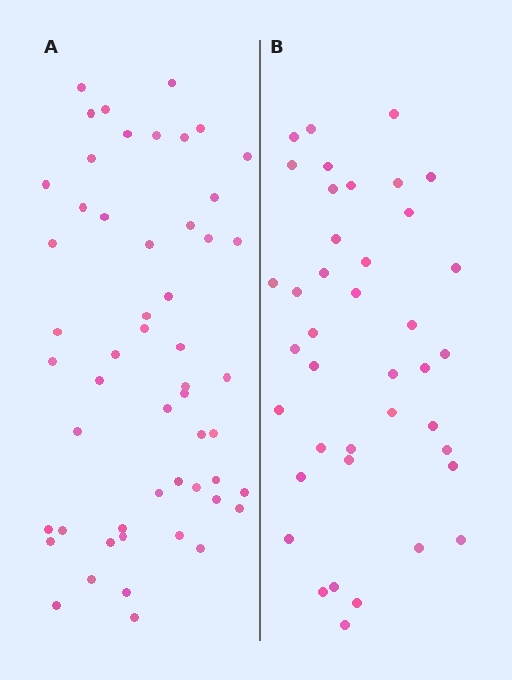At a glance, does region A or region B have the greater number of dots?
Region A (the left region) has more dots.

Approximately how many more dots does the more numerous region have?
Region A has approximately 15 more dots than region B.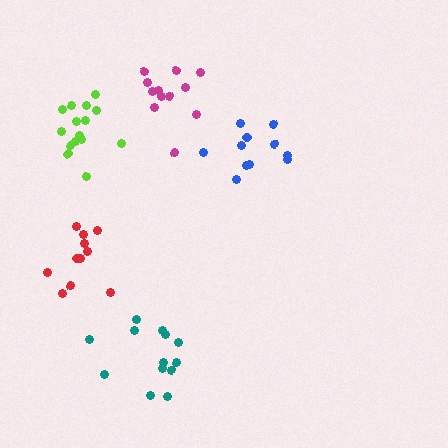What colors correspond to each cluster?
The clusters are colored: blue, magenta, lime, red, teal.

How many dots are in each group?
Group 1: 11 dots, Group 2: 12 dots, Group 3: 15 dots, Group 4: 11 dots, Group 5: 13 dots (62 total).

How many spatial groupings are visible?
There are 5 spatial groupings.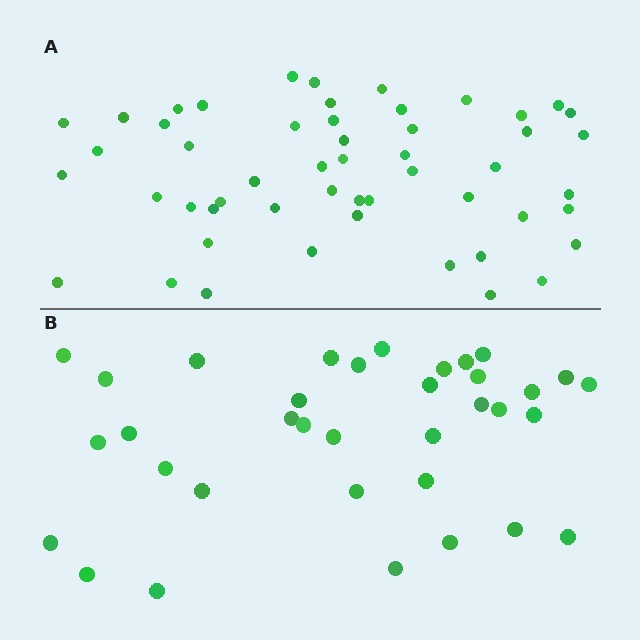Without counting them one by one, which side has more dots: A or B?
Region A (the top region) has more dots.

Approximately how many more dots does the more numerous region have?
Region A has approximately 15 more dots than region B.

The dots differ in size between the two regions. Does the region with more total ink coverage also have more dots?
No. Region B has more total ink coverage because its dots are larger, but region A actually contains more individual dots. Total area can be misleading — the number of items is what matters here.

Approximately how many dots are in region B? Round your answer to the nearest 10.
About 40 dots. (The exact count is 35, which rounds to 40.)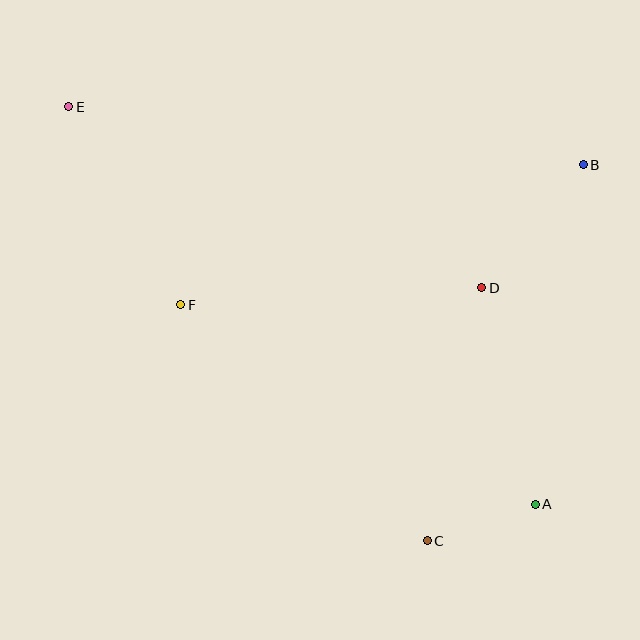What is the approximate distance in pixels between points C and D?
The distance between C and D is approximately 259 pixels.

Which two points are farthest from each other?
Points A and E are farthest from each other.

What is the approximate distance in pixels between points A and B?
The distance between A and B is approximately 343 pixels.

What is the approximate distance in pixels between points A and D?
The distance between A and D is approximately 223 pixels.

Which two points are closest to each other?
Points A and C are closest to each other.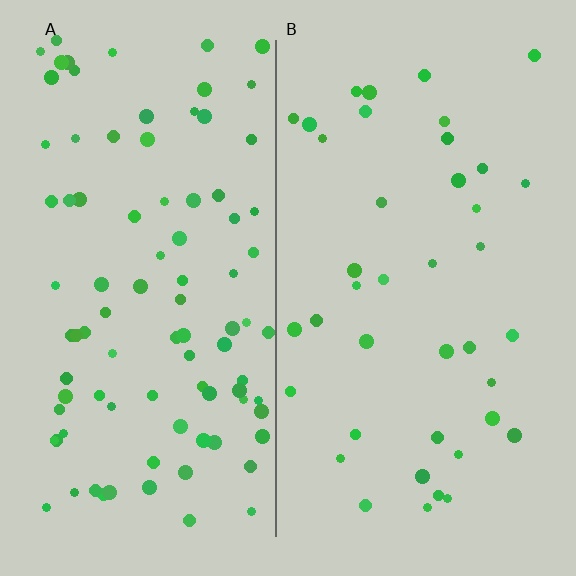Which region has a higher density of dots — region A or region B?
A (the left).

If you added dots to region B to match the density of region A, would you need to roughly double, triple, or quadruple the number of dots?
Approximately double.